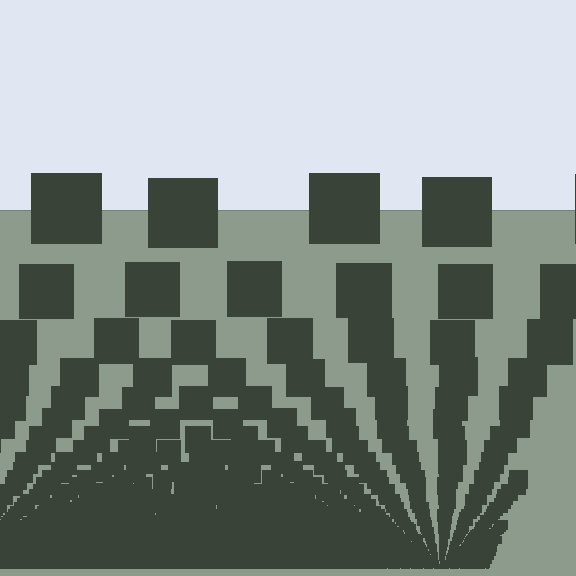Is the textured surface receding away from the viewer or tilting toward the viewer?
The surface appears to tilt toward the viewer. Texture elements get larger and sparser toward the top.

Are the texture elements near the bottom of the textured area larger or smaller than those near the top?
Smaller. The gradient is inverted — elements near the bottom are smaller and denser.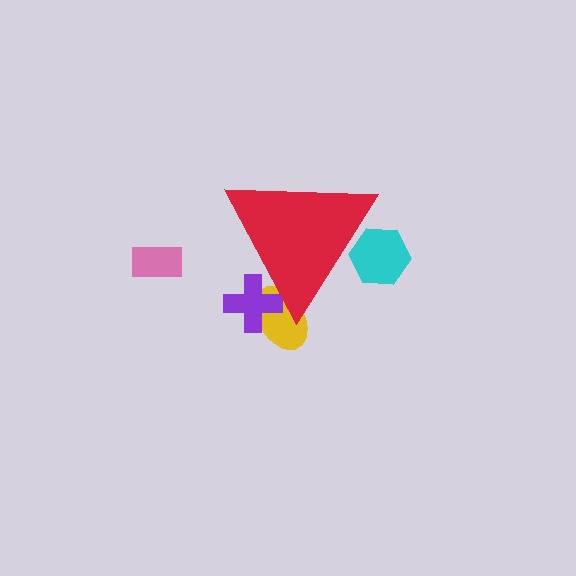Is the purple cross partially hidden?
Yes, the purple cross is partially hidden behind the red triangle.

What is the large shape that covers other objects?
A red triangle.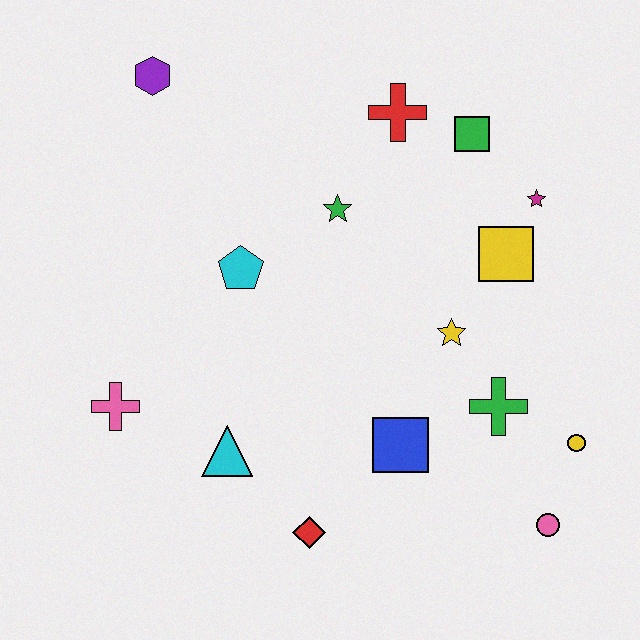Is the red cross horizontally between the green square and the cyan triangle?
Yes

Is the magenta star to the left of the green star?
No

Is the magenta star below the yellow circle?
No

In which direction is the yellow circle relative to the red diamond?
The yellow circle is to the right of the red diamond.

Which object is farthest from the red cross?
The pink circle is farthest from the red cross.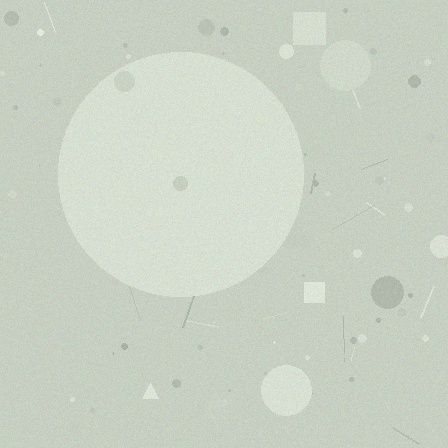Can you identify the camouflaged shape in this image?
The camouflaged shape is a circle.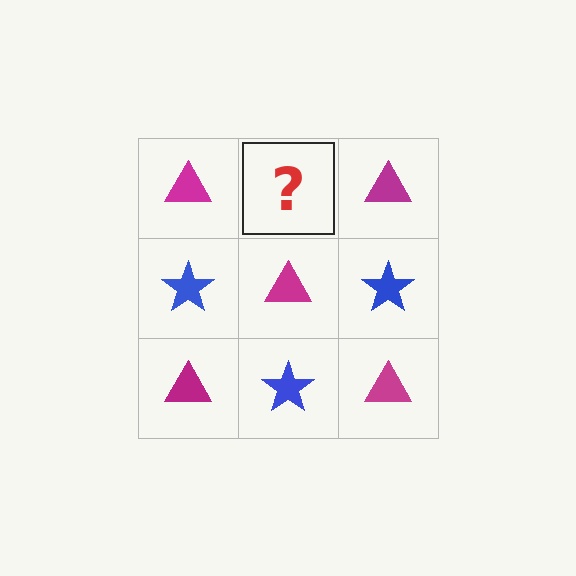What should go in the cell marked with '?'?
The missing cell should contain a blue star.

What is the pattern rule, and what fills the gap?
The rule is that it alternates magenta triangle and blue star in a checkerboard pattern. The gap should be filled with a blue star.